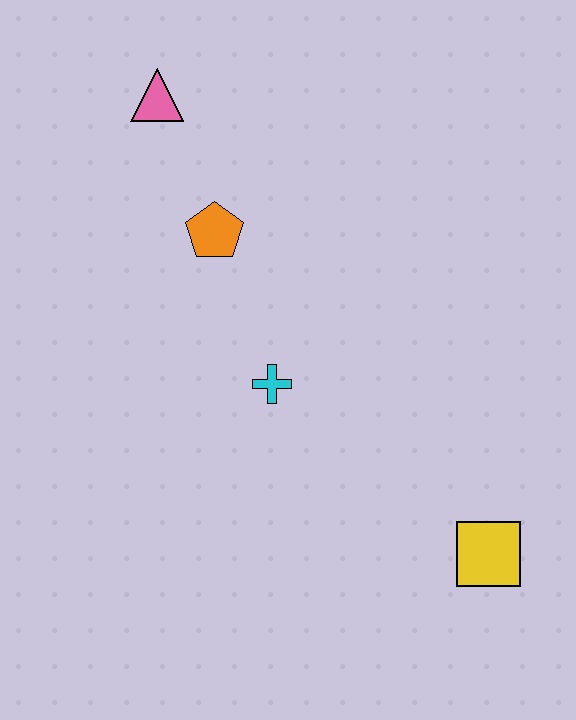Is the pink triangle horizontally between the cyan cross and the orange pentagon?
No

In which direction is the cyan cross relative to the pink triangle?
The cyan cross is below the pink triangle.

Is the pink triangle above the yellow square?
Yes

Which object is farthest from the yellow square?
The pink triangle is farthest from the yellow square.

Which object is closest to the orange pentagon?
The pink triangle is closest to the orange pentagon.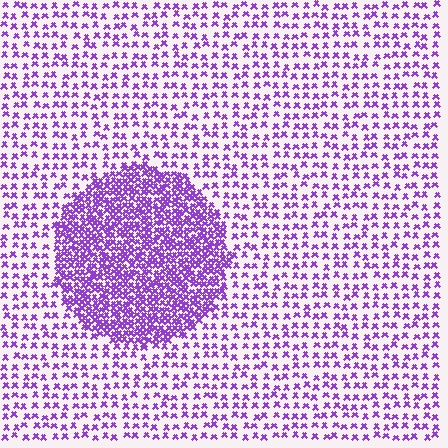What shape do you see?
I see a circle.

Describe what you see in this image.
The image contains small purple elements arranged at two different densities. A circle-shaped region is visible where the elements are more densely packed than the surrounding area.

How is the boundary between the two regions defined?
The boundary is defined by a change in element density (approximately 2.7x ratio). All elements are the same color, size, and shape.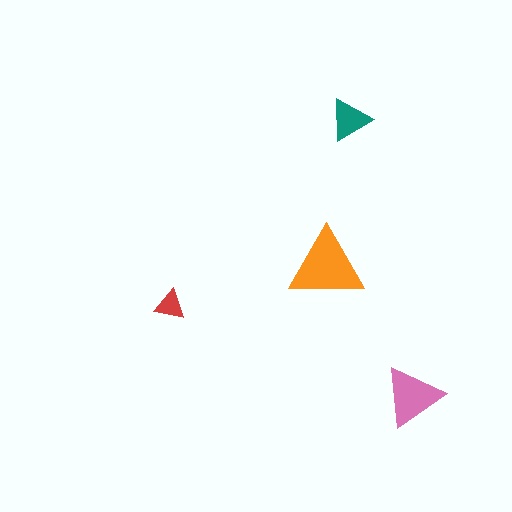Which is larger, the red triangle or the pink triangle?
The pink one.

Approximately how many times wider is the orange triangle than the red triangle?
About 2.5 times wider.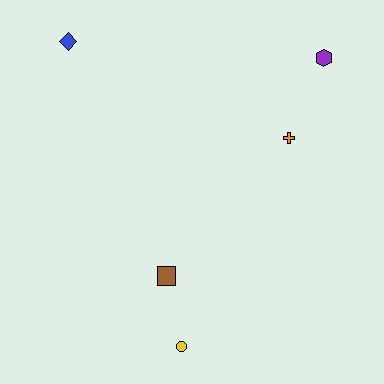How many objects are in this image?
There are 5 objects.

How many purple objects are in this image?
There is 1 purple object.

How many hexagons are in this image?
There is 1 hexagon.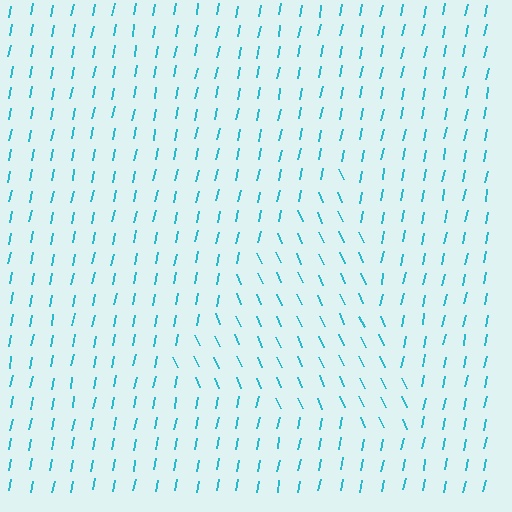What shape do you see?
I see a triangle.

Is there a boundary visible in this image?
Yes, there is a texture boundary formed by a change in line orientation.